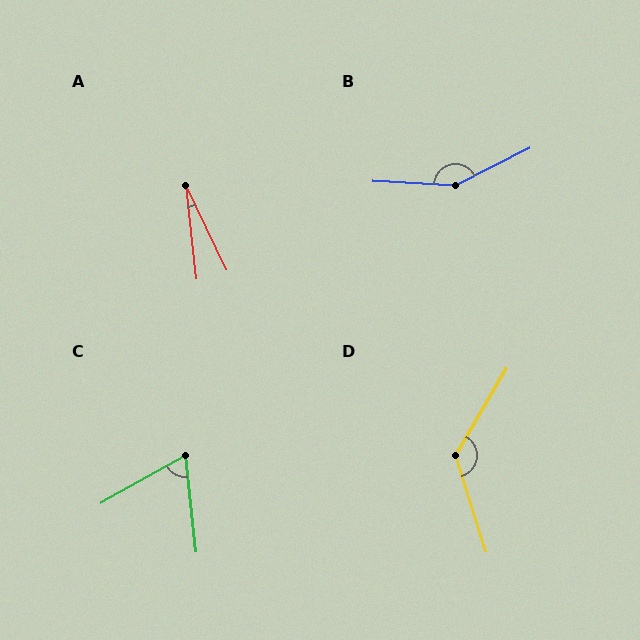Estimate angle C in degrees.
Approximately 67 degrees.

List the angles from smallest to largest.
A (19°), C (67°), D (132°), B (150°).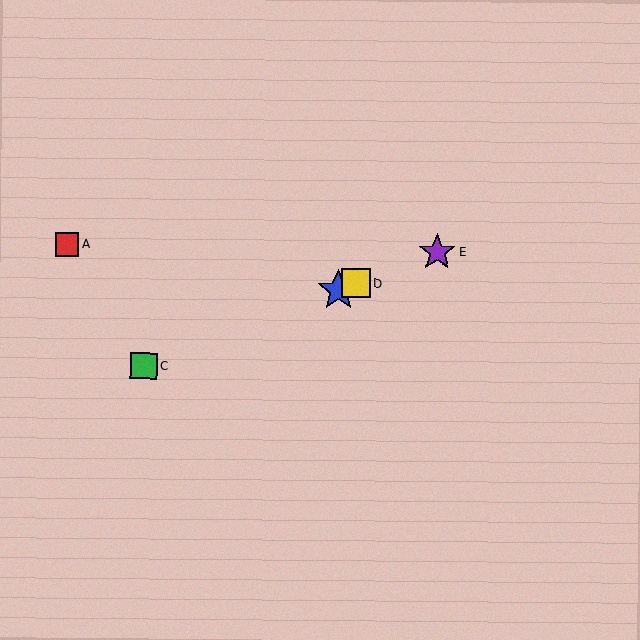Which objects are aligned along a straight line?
Objects B, C, D, E are aligned along a straight line.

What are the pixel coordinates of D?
Object D is at (356, 283).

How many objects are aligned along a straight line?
4 objects (B, C, D, E) are aligned along a straight line.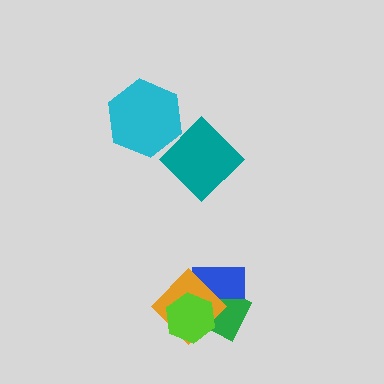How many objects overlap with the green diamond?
3 objects overlap with the green diamond.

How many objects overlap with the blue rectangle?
3 objects overlap with the blue rectangle.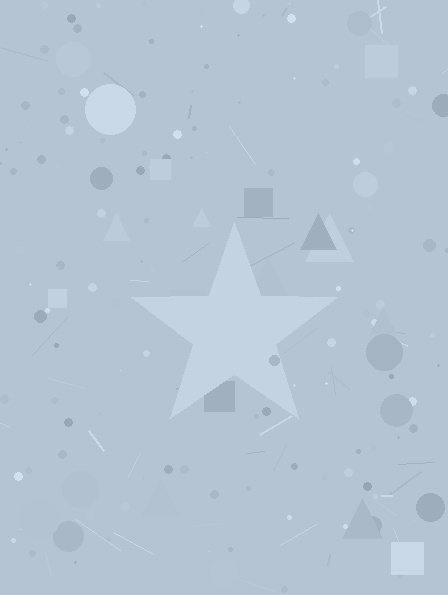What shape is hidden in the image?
A star is hidden in the image.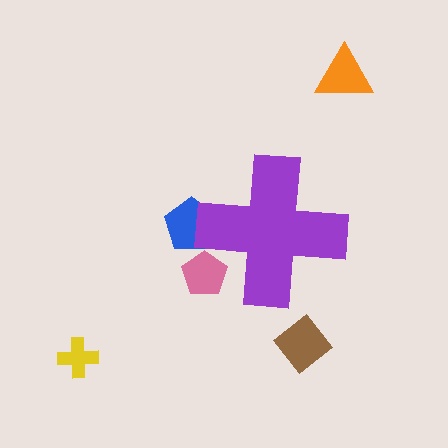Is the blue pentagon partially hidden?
Yes, the blue pentagon is partially hidden behind the purple cross.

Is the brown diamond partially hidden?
No, the brown diamond is fully visible.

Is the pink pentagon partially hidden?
Yes, the pink pentagon is partially hidden behind the purple cross.